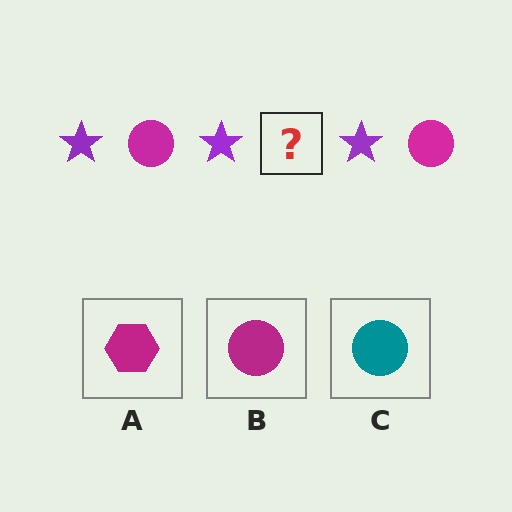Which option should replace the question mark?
Option B.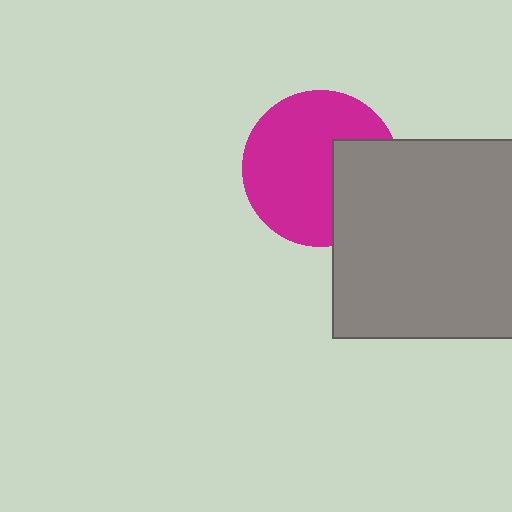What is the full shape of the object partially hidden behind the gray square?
The partially hidden object is a magenta circle.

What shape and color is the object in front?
The object in front is a gray square.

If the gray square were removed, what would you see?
You would see the complete magenta circle.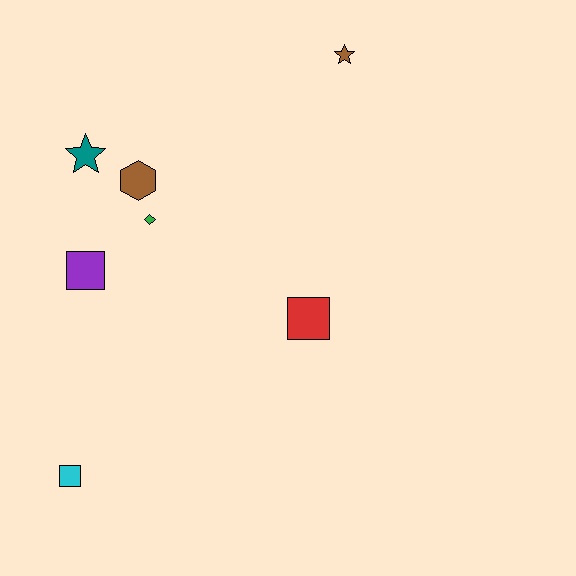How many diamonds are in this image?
There is 1 diamond.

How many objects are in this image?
There are 7 objects.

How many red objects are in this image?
There is 1 red object.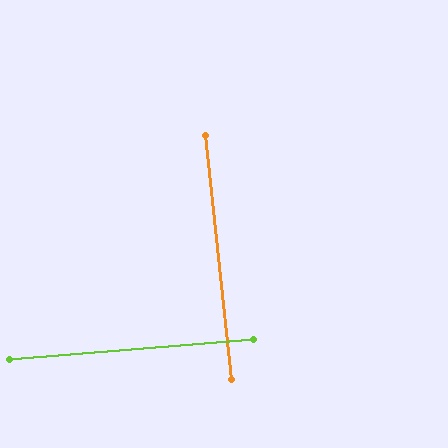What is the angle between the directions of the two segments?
Approximately 89 degrees.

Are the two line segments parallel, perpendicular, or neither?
Perpendicular — they meet at approximately 89°.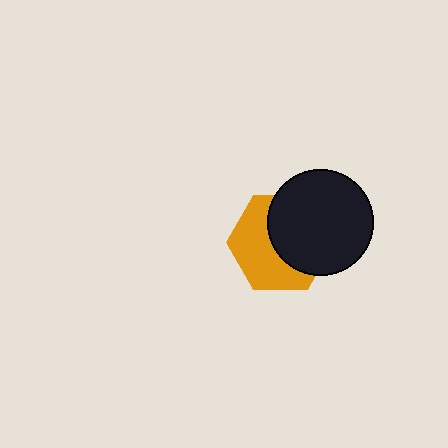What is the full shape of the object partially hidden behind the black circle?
The partially hidden object is an orange hexagon.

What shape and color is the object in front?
The object in front is a black circle.